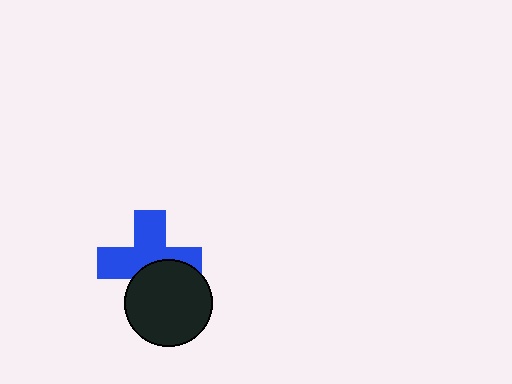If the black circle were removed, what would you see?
You would see the complete blue cross.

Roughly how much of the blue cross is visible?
About half of it is visible (roughly 61%).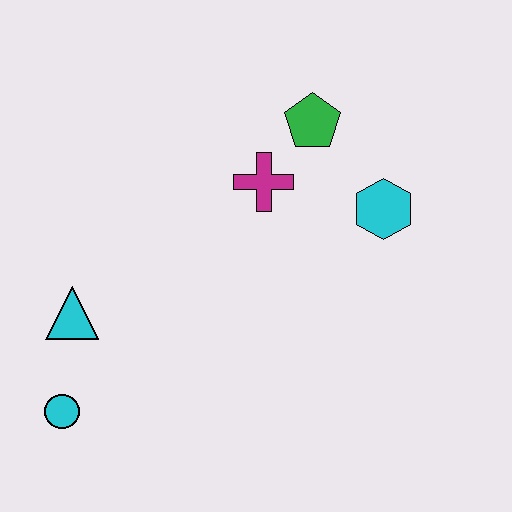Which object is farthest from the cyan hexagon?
The cyan circle is farthest from the cyan hexagon.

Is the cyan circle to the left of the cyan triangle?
Yes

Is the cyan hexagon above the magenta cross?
No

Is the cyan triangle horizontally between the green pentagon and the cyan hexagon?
No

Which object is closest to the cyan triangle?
The cyan circle is closest to the cyan triangle.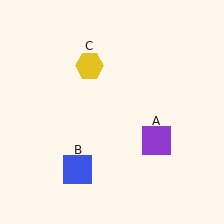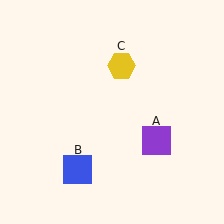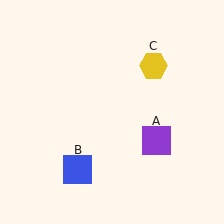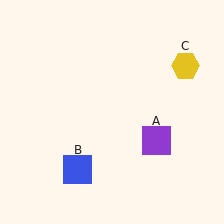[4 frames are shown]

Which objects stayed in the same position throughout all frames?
Purple square (object A) and blue square (object B) remained stationary.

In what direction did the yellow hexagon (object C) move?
The yellow hexagon (object C) moved right.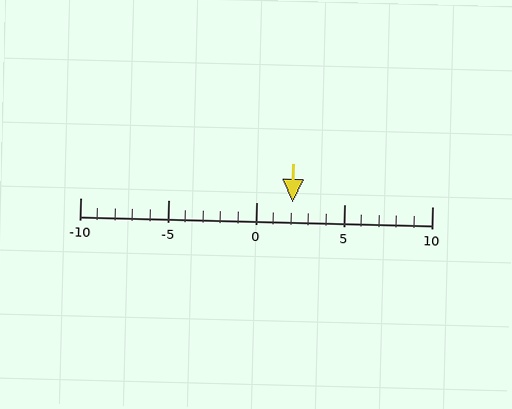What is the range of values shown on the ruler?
The ruler shows values from -10 to 10.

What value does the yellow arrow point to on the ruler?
The yellow arrow points to approximately 2.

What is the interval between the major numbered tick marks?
The major tick marks are spaced 5 units apart.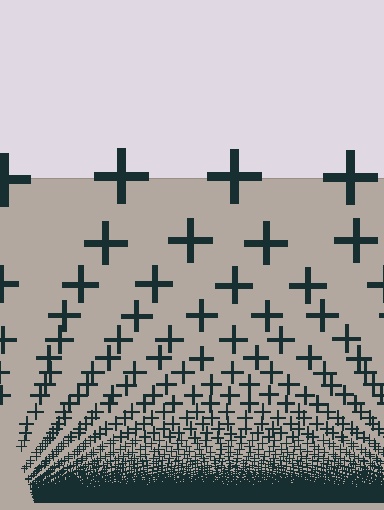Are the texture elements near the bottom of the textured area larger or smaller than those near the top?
Smaller. The gradient is inverted — elements near the bottom are smaller and denser.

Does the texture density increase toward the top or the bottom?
Density increases toward the bottom.